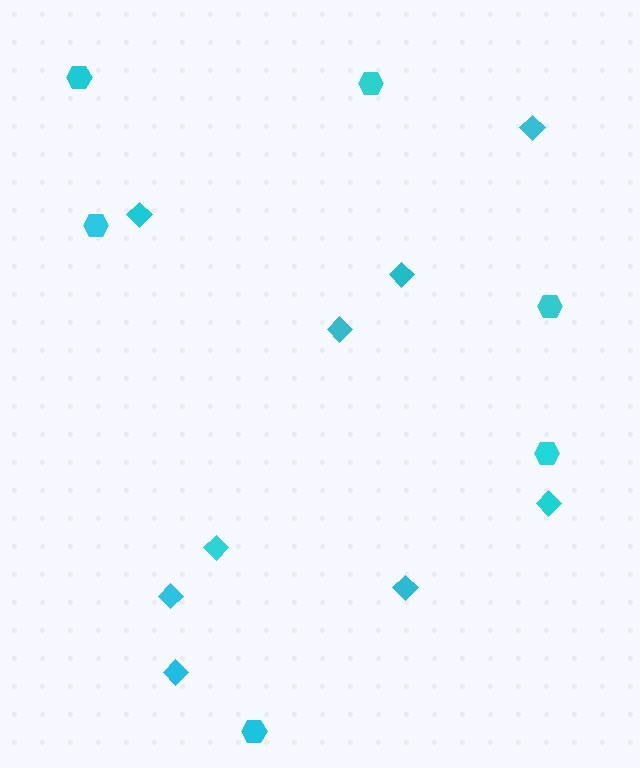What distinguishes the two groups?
There are 2 groups: one group of diamonds (9) and one group of hexagons (6).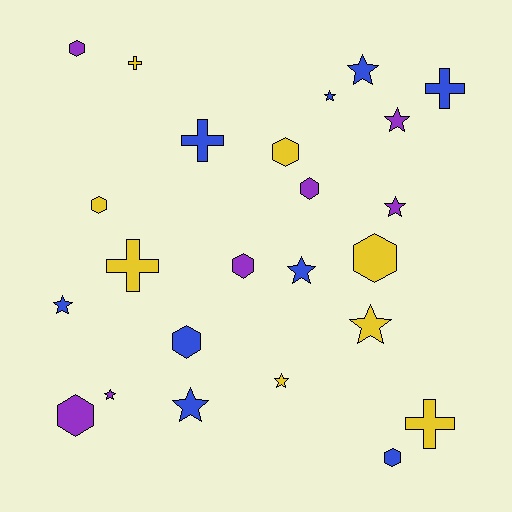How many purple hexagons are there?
There are 4 purple hexagons.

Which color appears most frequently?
Blue, with 9 objects.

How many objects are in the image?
There are 24 objects.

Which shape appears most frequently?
Star, with 10 objects.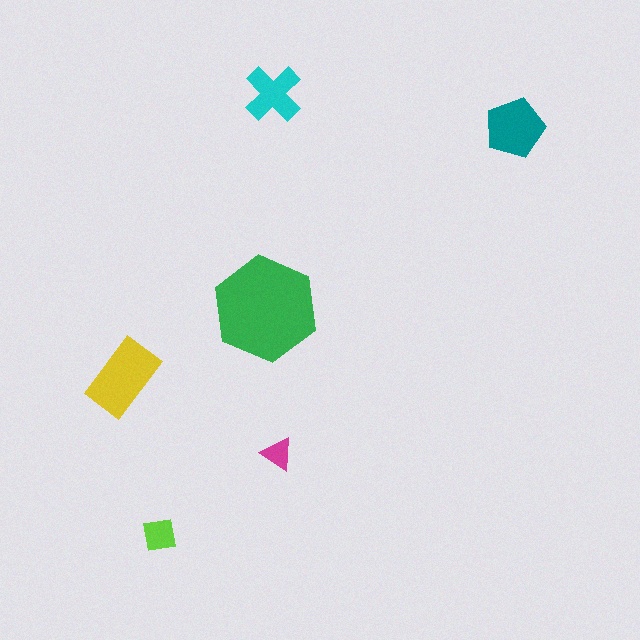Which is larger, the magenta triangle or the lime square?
The lime square.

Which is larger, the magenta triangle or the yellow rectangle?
The yellow rectangle.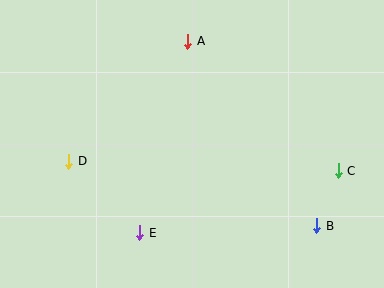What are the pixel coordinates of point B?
Point B is at (317, 226).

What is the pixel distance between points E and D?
The distance between E and D is 101 pixels.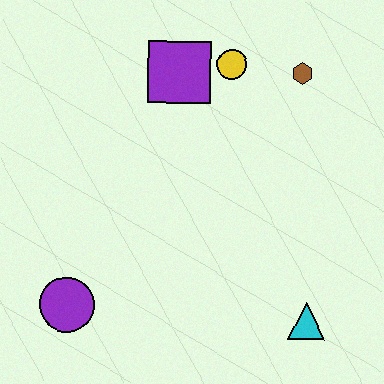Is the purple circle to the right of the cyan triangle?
No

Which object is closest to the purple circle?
The cyan triangle is closest to the purple circle.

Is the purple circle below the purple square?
Yes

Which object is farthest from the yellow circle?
The purple circle is farthest from the yellow circle.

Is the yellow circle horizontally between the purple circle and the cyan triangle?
Yes